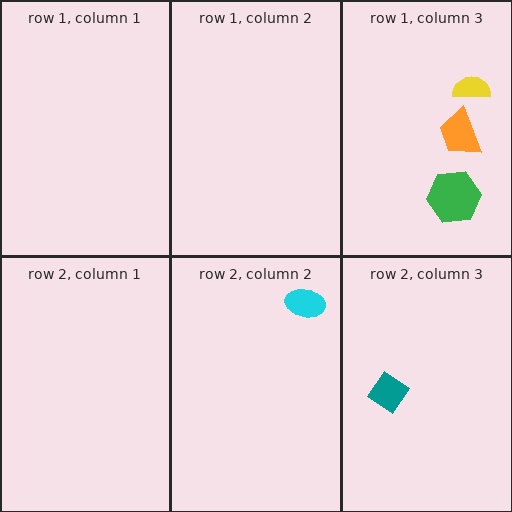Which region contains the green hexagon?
The row 1, column 3 region.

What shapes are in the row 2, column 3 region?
The teal diamond.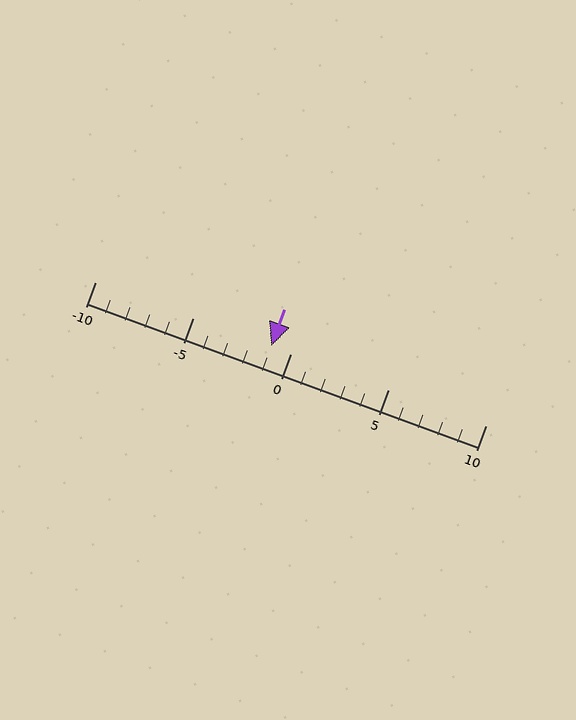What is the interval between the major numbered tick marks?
The major tick marks are spaced 5 units apart.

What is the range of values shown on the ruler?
The ruler shows values from -10 to 10.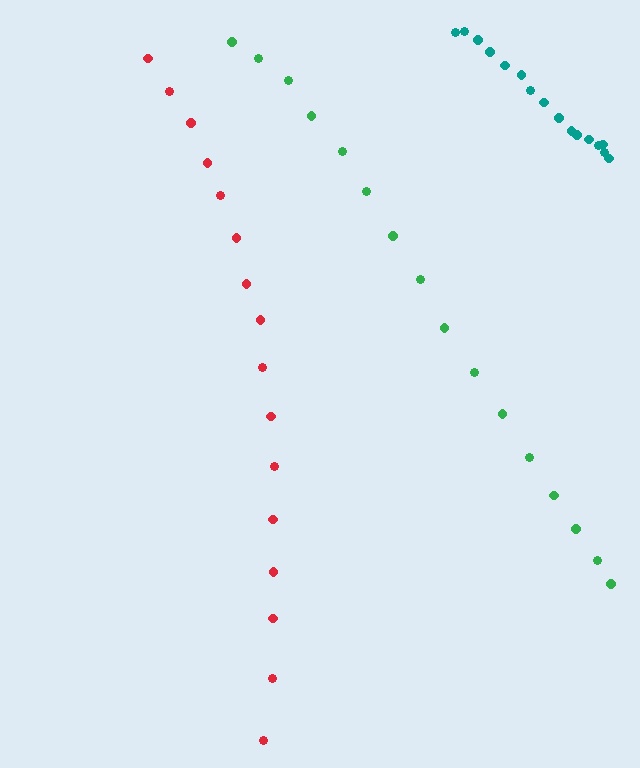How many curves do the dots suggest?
There are 3 distinct paths.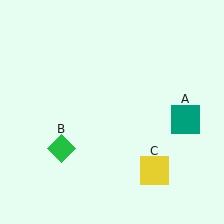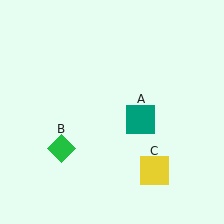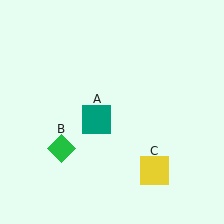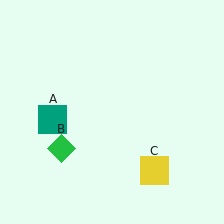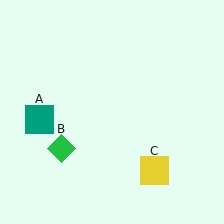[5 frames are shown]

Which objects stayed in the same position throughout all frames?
Green diamond (object B) and yellow square (object C) remained stationary.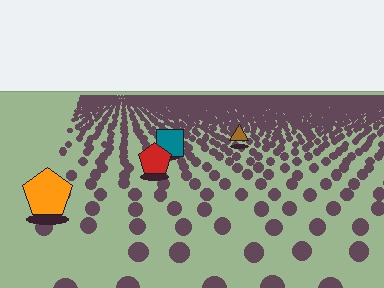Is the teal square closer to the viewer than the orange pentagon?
No. The orange pentagon is closer — you can tell from the texture gradient: the ground texture is coarser near it.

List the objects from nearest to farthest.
From nearest to farthest: the orange pentagon, the red pentagon, the teal square, the brown triangle.